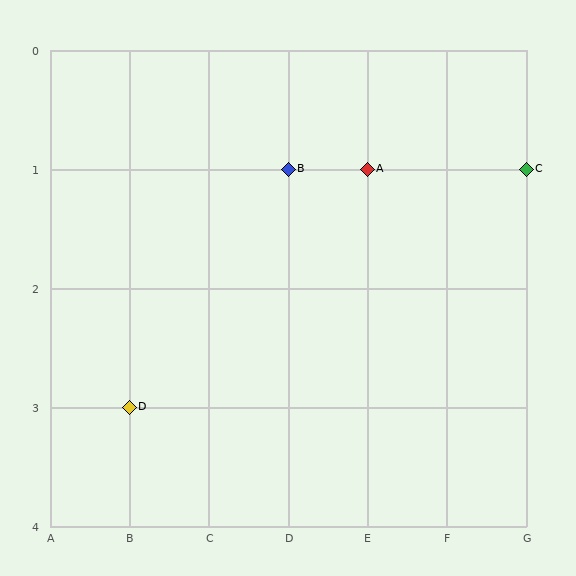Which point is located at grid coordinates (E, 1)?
Point A is at (E, 1).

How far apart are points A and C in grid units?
Points A and C are 2 columns apart.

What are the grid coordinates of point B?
Point B is at grid coordinates (D, 1).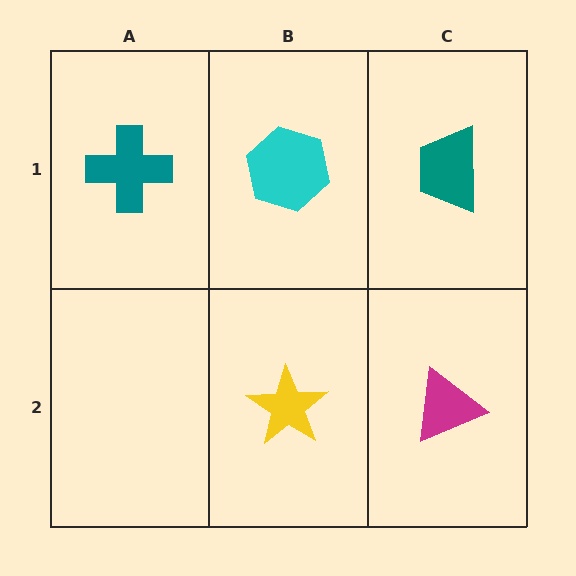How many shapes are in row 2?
2 shapes.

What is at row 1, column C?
A teal trapezoid.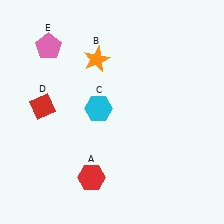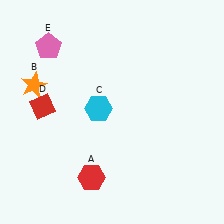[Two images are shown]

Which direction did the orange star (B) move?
The orange star (B) moved left.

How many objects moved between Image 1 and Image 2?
1 object moved between the two images.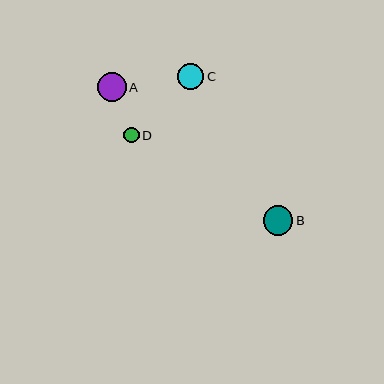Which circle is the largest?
Circle B is the largest with a size of approximately 30 pixels.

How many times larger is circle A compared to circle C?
Circle A is approximately 1.1 times the size of circle C.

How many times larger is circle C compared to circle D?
Circle C is approximately 1.7 times the size of circle D.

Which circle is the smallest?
Circle D is the smallest with a size of approximately 15 pixels.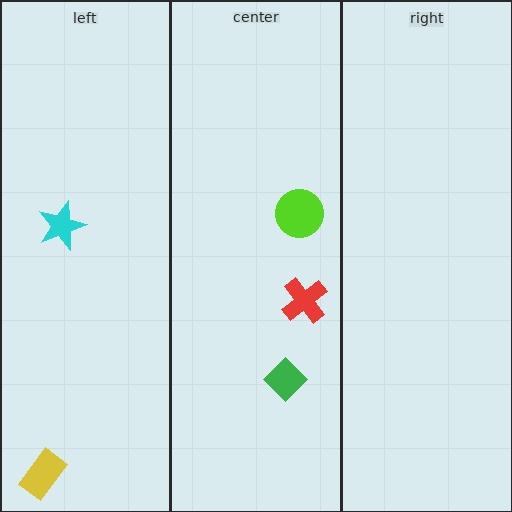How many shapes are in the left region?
2.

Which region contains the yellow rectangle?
The left region.